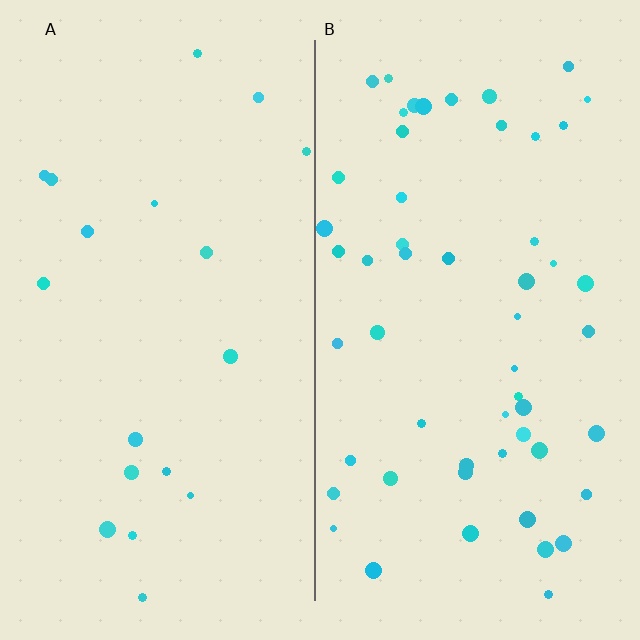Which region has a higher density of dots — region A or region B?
B (the right).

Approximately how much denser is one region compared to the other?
Approximately 2.9× — region B over region A.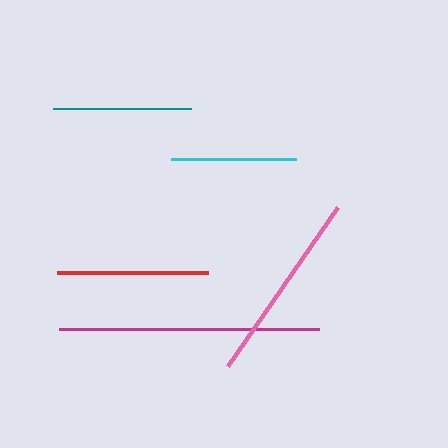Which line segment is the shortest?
The cyan line is the shortest at approximately 125 pixels.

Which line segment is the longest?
The magenta line is the longest at approximately 260 pixels.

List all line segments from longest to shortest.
From longest to shortest: magenta, pink, red, teal, cyan.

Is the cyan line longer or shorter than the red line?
The red line is longer than the cyan line.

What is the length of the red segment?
The red segment is approximately 150 pixels long.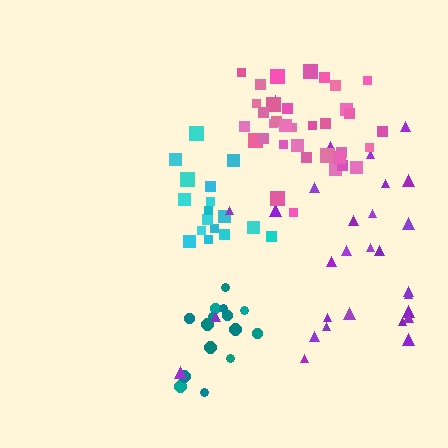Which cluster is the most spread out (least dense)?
Purple.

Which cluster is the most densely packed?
Pink.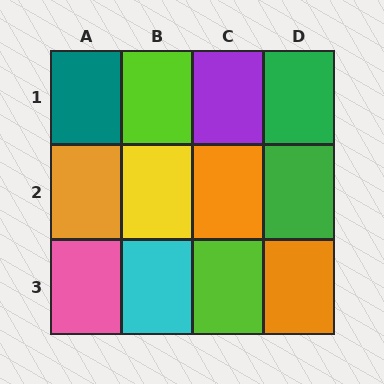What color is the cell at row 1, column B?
Lime.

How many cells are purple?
1 cell is purple.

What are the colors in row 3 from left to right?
Pink, cyan, lime, orange.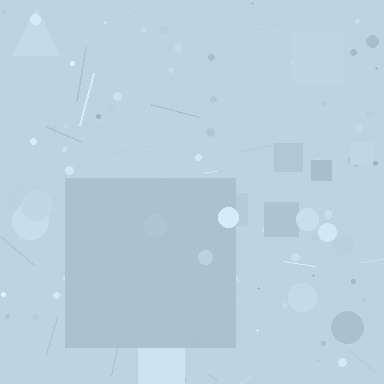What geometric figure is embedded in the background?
A square is embedded in the background.